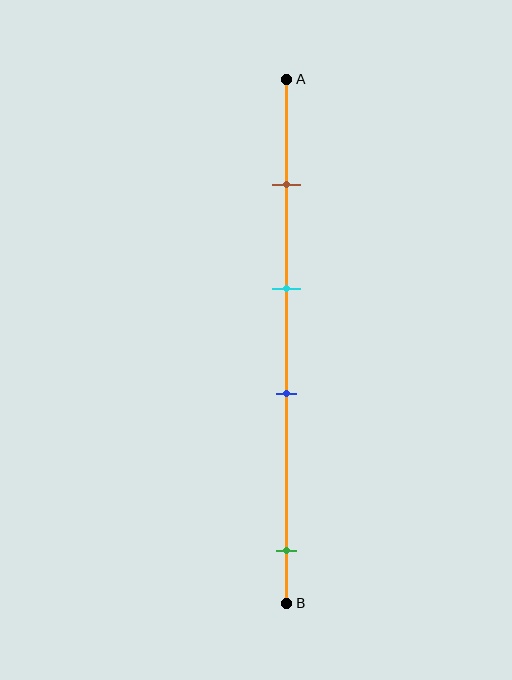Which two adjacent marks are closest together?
The cyan and blue marks are the closest adjacent pair.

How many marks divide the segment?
There are 4 marks dividing the segment.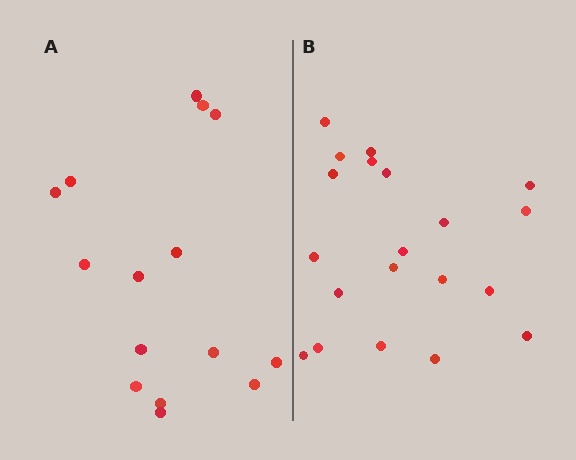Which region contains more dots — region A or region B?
Region B (the right region) has more dots.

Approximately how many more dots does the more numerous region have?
Region B has about 5 more dots than region A.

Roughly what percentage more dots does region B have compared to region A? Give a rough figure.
About 35% more.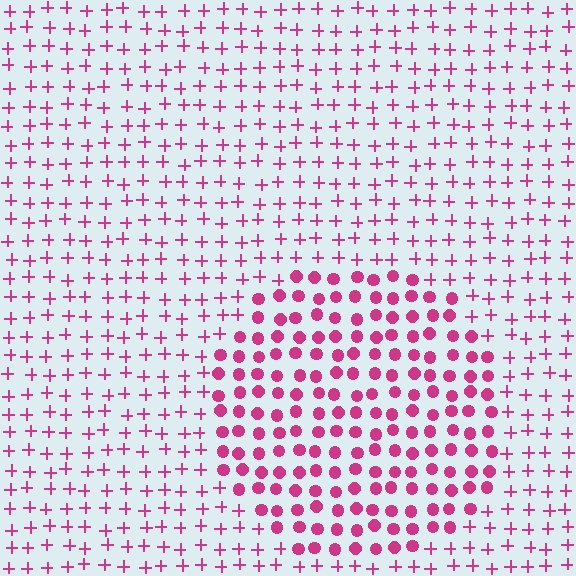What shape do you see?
I see a circle.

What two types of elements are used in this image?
The image uses circles inside the circle region and plus signs outside it.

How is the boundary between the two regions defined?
The boundary is defined by a change in element shape: circles inside vs. plus signs outside. All elements share the same color and spacing.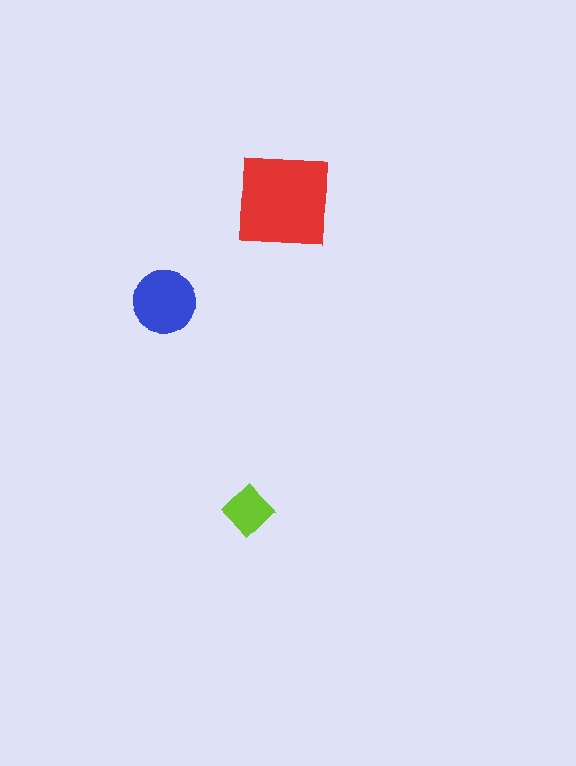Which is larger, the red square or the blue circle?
The red square.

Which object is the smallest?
The lime diamond.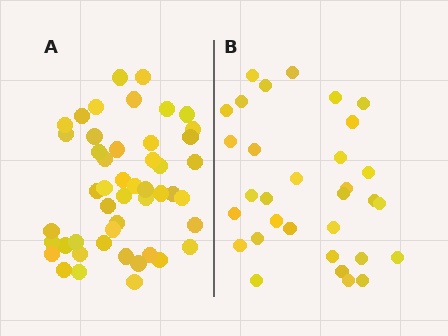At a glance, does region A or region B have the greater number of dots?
Region A (the left region) has more dots.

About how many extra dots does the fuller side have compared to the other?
Region A has approximately 15 more dots than region B.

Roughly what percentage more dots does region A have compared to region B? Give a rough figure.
About 50% more.